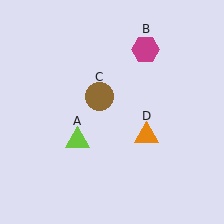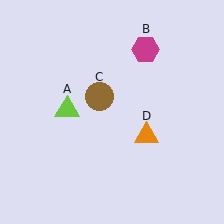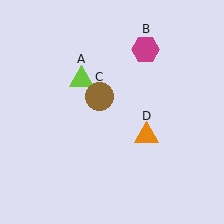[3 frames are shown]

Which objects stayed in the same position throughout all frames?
Magenta hexagon (object B) and brown circle (object C) and orange triangle (object D) remained stationary.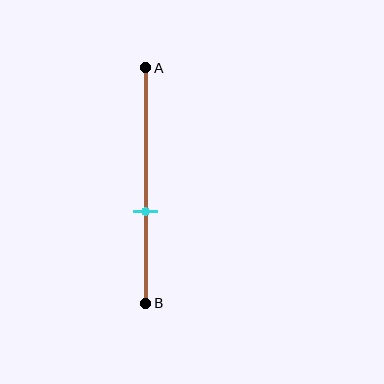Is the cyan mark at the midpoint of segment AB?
No, the mark is at about 60% from A, not at the 50% midpoint.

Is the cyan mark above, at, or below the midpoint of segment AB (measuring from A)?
The cyan mark is below the midpoint of segment AB.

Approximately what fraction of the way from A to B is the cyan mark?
The cyan mark is approximately 60% of the way from A to B.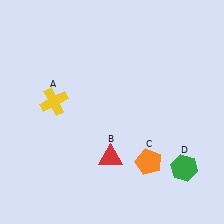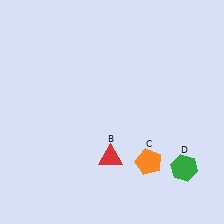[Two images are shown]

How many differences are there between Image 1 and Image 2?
There is 1 difference between the two images.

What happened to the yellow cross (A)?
The yellow cross (A) was removed in Image 2. It was in the top-left area of Image 1.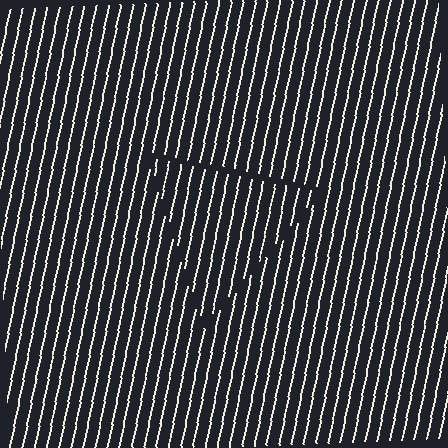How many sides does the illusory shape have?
3 sides — the line-ends trace a triangle.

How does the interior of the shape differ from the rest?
The interior of the shape contains the same grating, shifted by half a period — the contour is defined by the phase discontinuity where line-ends from the inner and outer gratings abut.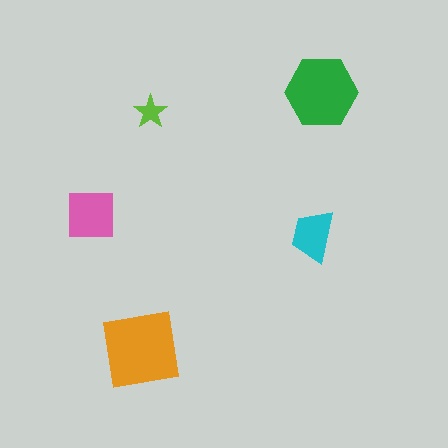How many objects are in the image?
There are 5 objects in the image.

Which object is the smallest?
The lime star.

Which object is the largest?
The orange square.